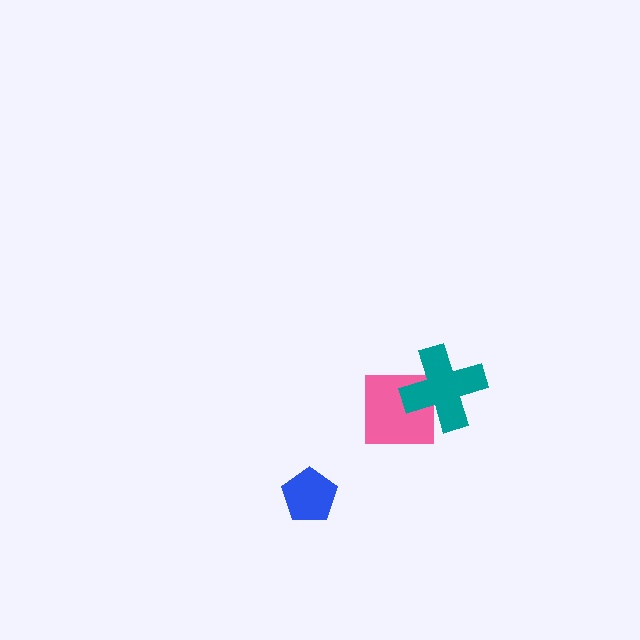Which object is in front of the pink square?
The teal cross is in front of the pink square.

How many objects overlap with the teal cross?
1 object overlaps with the teal cross.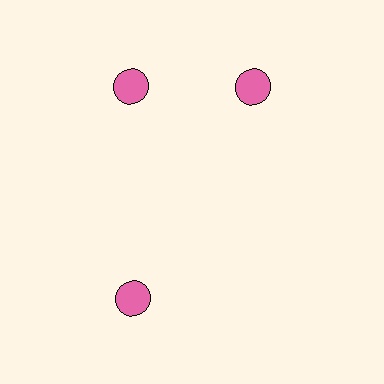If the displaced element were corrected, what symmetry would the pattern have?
It would have 3-fold rotational symmetry — the pattern would map onto itself every 120 degrees.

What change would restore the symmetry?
The symmetry would be restored by rotating it back into even spacing with its neighbors so that all 3 circles sit at equal angles and equal distance from the center.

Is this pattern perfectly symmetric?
No. The 3 pink circles are arranged in a ring, but one element near the 3 o'clock position is rotated out of alignment along the ring, breaking the 3-fold rotational symmetry.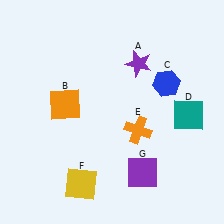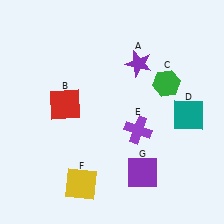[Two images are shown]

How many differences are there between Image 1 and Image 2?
There are 3 differences between the two images.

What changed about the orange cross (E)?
In Image 1, E is orange. In Image 2, it changed to purple.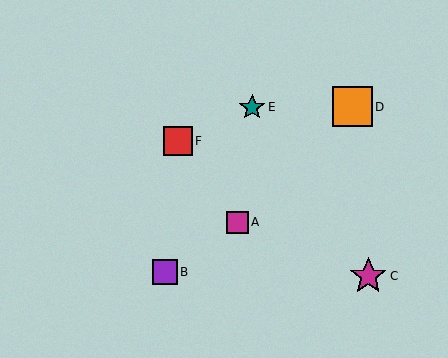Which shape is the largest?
The orange square (labeled D) is the largest.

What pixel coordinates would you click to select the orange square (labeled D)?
Click at (352, 107) to select the orange square D.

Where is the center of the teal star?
The center of the teal star is at (252, 107).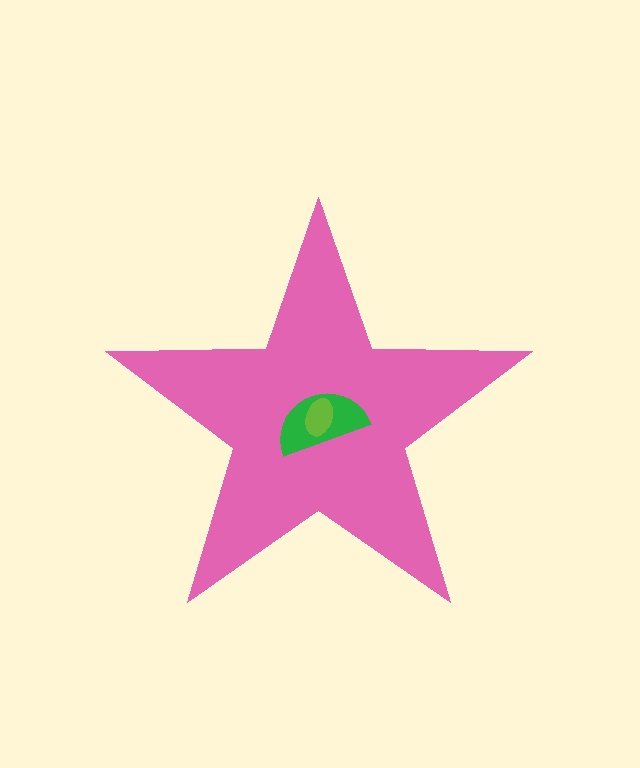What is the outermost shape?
The pink star.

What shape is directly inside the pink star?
The green semicircle.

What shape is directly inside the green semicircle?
The lime ellipse.